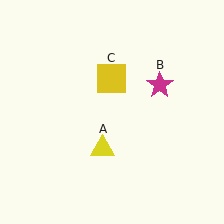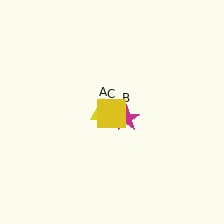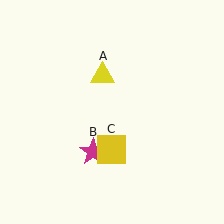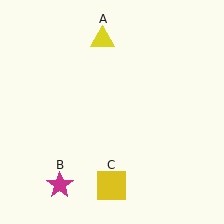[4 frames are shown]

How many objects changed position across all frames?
3 objects changed position: yellow triangle (object A), magenta star (object B), yellow square (object C).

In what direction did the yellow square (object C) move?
The yellow square (object C) moved down.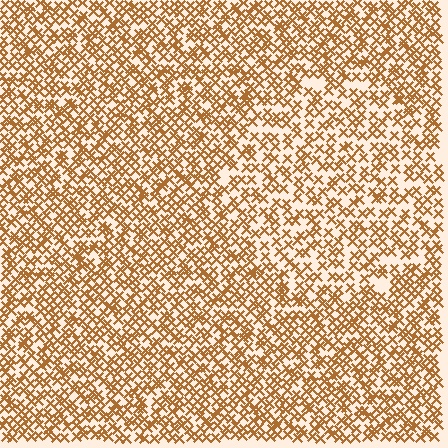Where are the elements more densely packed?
The elements are more densely packed outside the circle boundary.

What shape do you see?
I see a circle.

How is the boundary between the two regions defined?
The boundary is defined by a change in element density (approximately 1.5x ratio). All elements are the same color, size, and shape.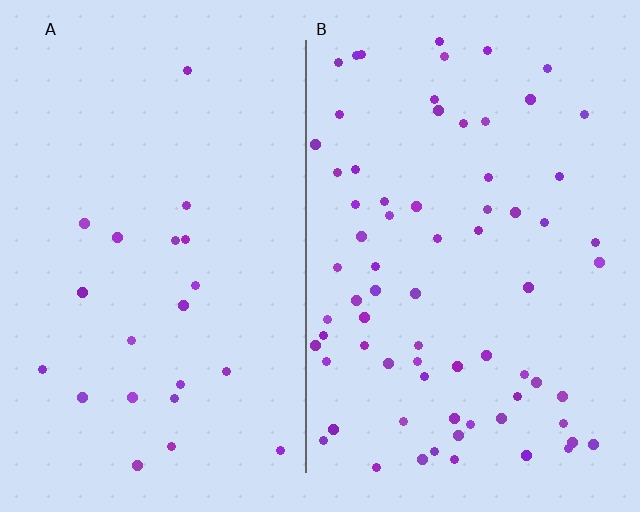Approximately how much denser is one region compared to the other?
Approximately 3.3× — region B over region A.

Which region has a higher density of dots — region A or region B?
B (the right).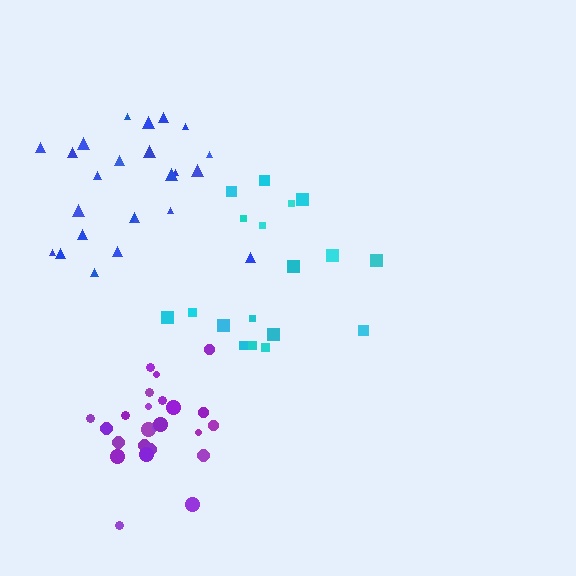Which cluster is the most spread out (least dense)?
Blue.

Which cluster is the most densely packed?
Purple.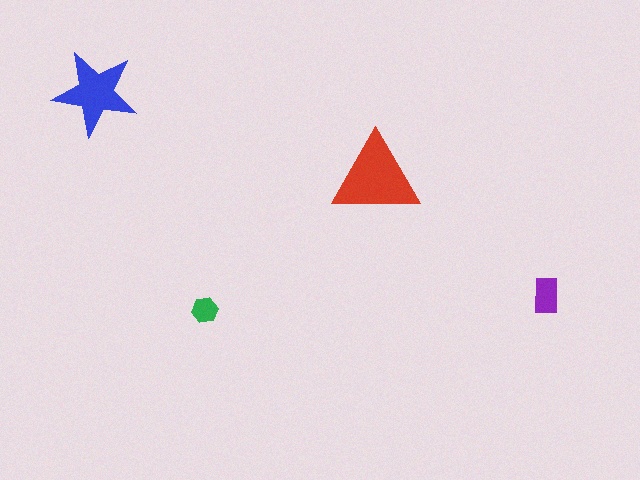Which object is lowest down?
The green hexagon is bottommost.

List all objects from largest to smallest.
The red triangle, the blue star, the purple rectangle, the green hexagon.